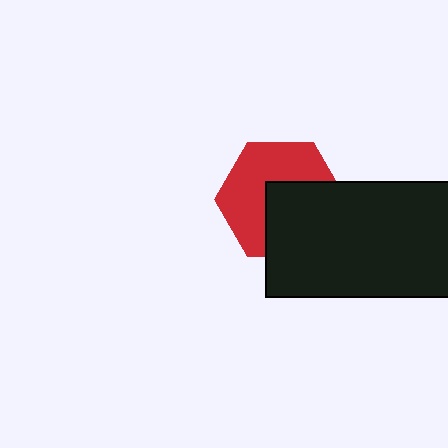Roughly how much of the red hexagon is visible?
About half of it is visible (roughly 56%).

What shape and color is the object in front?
The object in front is a black rectangle.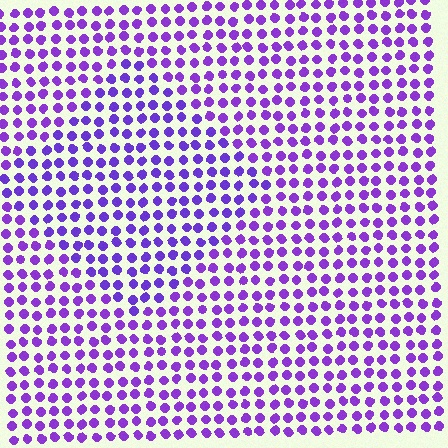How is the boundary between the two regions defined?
The boundary is defined purely by a slight shift in hue (about 14 degrees). Spacing, size, and orientation are identical on both sides.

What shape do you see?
I see a diamond.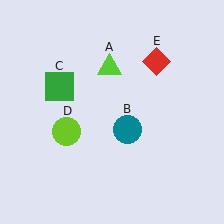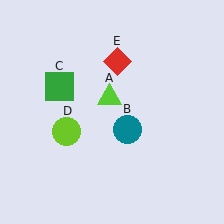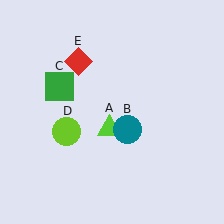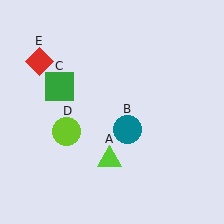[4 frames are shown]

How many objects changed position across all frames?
2 objects changed position: lime triangle (object A), red diamond (object E).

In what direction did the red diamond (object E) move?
The red diamond (object E) moved left.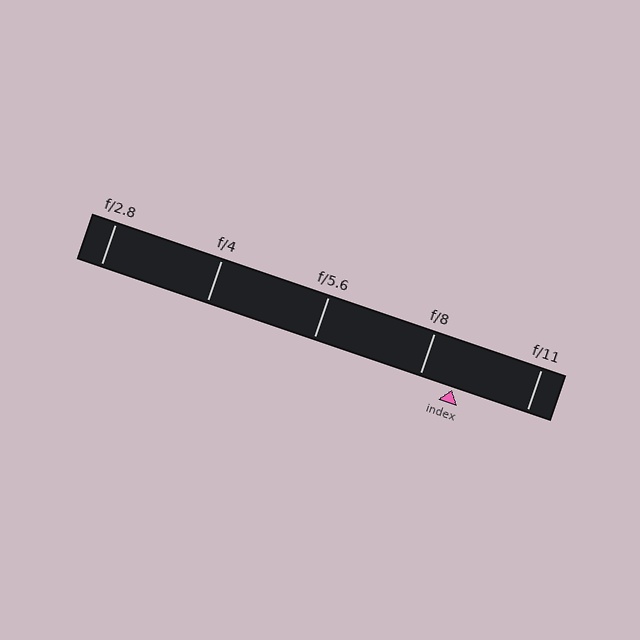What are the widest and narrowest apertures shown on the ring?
The widest aperture shown is f/2.8 and the narrowest is f/11.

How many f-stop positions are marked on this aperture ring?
There are 5 f-stop positions marked.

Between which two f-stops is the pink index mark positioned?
The index mark is between f/8 and f/11.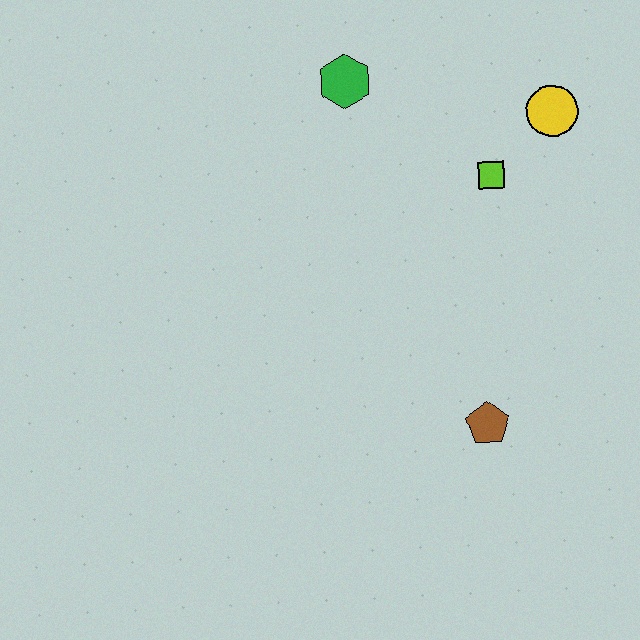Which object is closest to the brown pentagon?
The lime square is closest to the brown pentagon.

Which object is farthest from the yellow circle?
The brown pentagon is farthest from the yellow circle.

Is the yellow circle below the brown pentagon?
No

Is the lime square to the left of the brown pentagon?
No